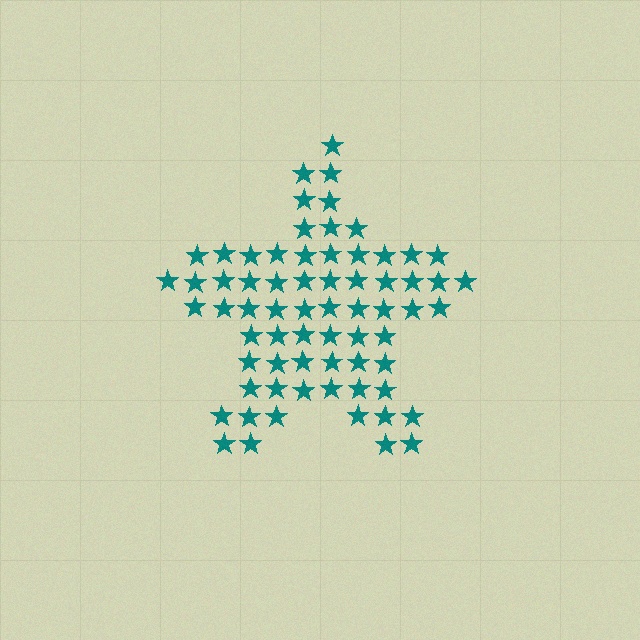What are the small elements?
The small elements are stars.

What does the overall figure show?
The overall figure shows a star.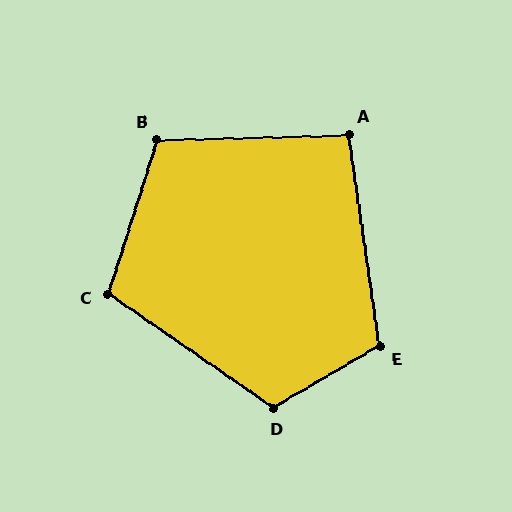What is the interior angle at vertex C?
Approximately 107 degrees (obtuse).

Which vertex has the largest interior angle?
D, at approximately 115 degrees.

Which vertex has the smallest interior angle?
A, at approximately 97 degrees.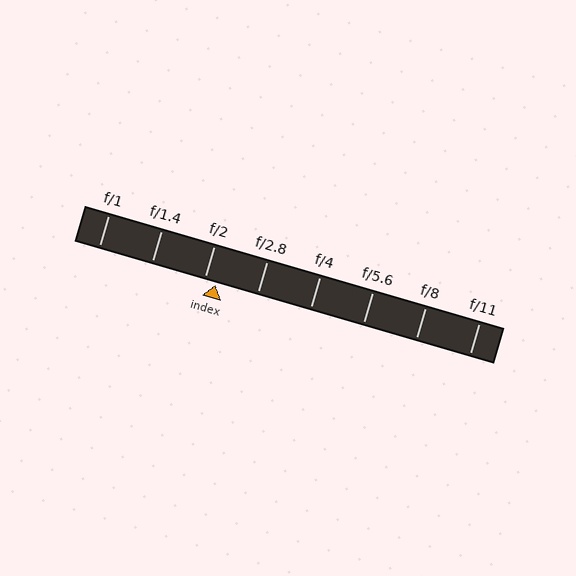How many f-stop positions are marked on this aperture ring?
There are 8 f-stop positions marked.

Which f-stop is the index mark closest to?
The index mark is closest to f/2.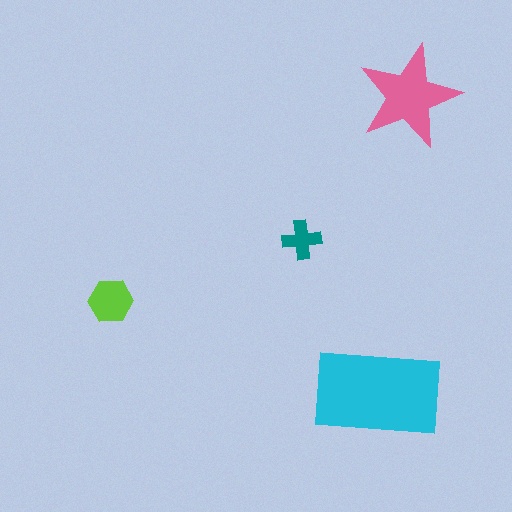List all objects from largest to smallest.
The cyan rectangle, the pink star, the lime hexagon, the teal cross.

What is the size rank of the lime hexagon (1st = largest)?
3rd.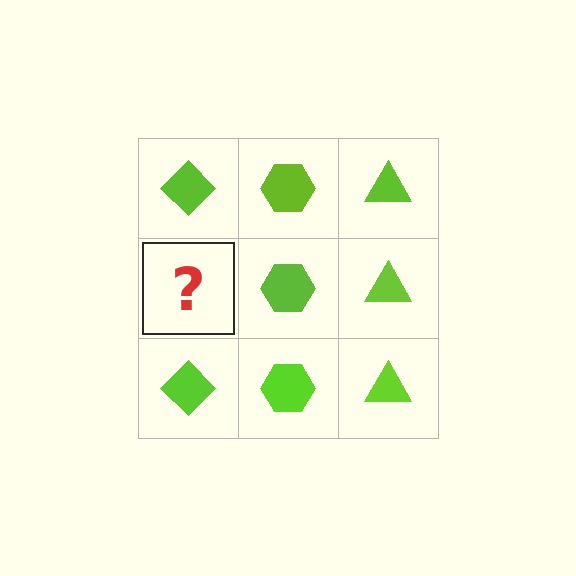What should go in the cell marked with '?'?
The missing cell should contain a lime diamond.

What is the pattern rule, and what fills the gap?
The rule is that each column has a consistent shape. The gap should be filled with a lime diamond.